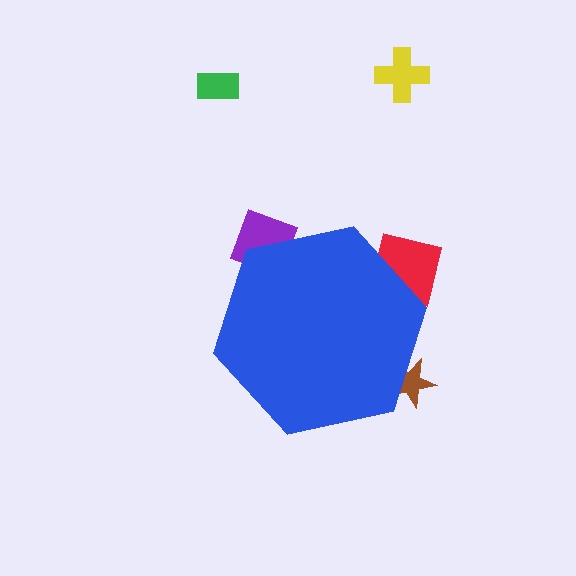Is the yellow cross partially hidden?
No, the yellow cross is fully visible.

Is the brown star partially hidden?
Yes, the brown star is partially hidden behind the blue hexagon.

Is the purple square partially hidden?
Yes, the purple square is partially hidden behind the blue hexagon.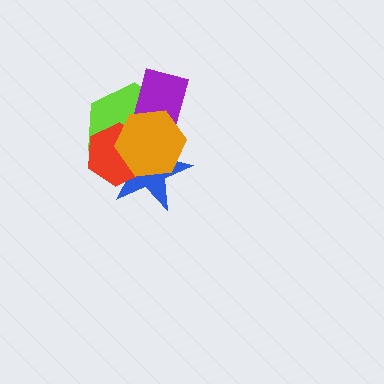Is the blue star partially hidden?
Yes, it is partially covered by another shape.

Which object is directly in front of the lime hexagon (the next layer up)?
The purple rectangle is directly in front of the lime hexagon.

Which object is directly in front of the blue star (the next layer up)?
The red hexagon is directly in front of the blue star.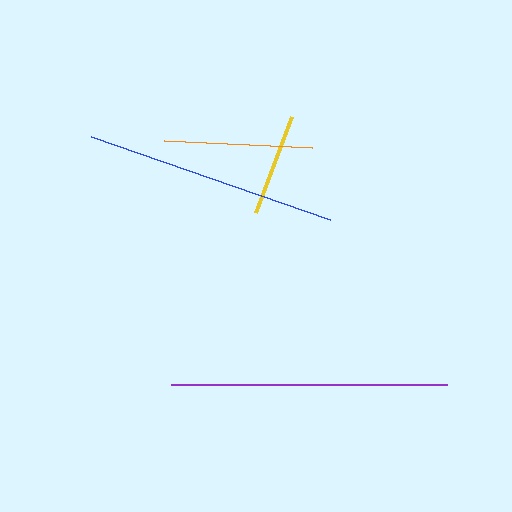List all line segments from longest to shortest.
From longest to shortest: purple, blue, orange, yellow.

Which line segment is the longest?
The purple line is the longest at approximately 276 pixels.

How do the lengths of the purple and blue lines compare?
The purple and blue lines are approximately the same length.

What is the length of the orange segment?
The orange segment is approximately 148 pixels long.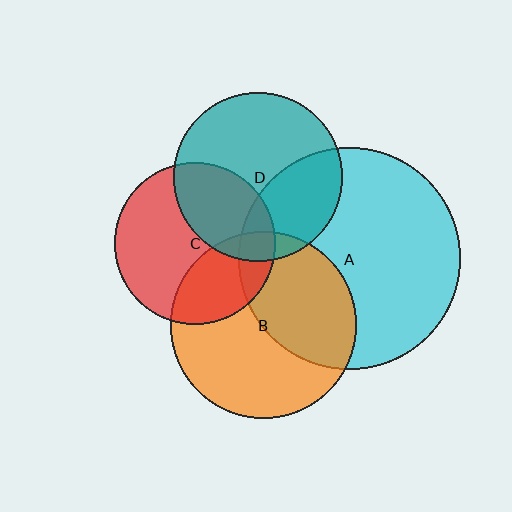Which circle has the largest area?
Circle A (cyan).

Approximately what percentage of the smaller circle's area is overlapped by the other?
Approximately 10%.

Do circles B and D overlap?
Yes.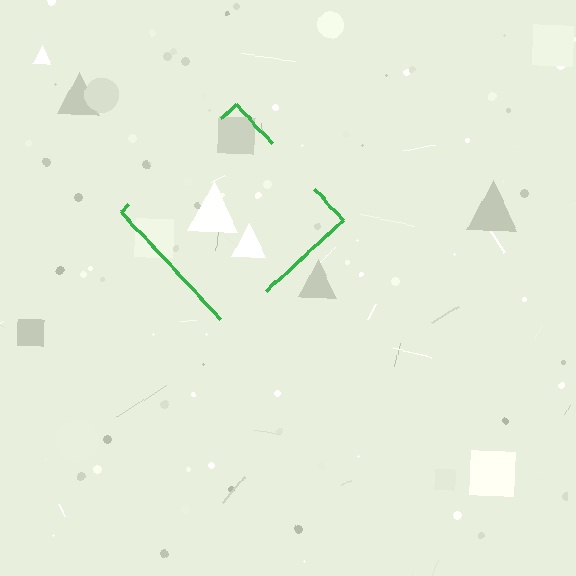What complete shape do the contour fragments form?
The contour fragments form a diamond.